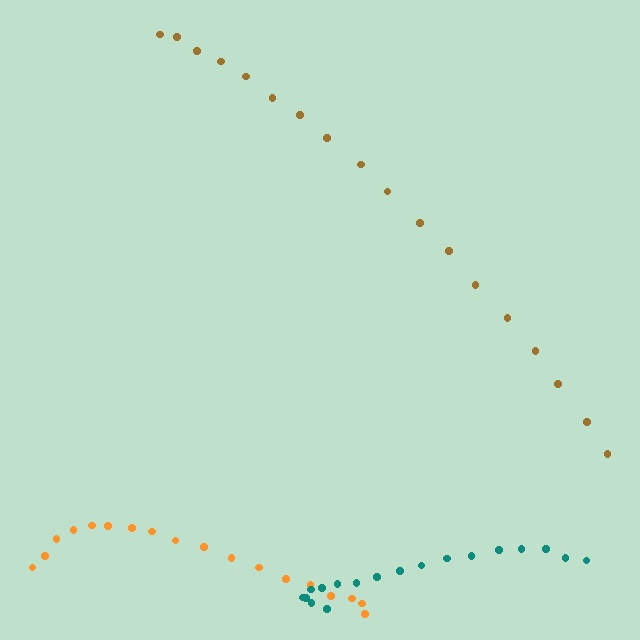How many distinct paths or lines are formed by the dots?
There are 3 distinct paths.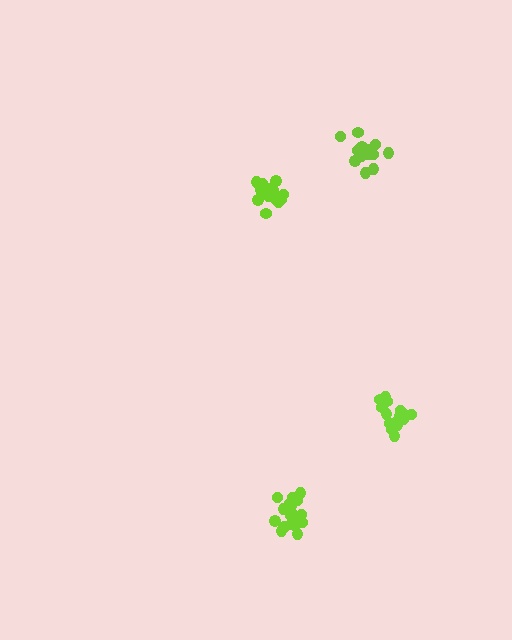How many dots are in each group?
Group 1: 15 dots, Group 2: 21 dots, Group 3: 16 dots, Group 4: 17 dots (69 total).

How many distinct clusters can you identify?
There are 4 distinct clusters.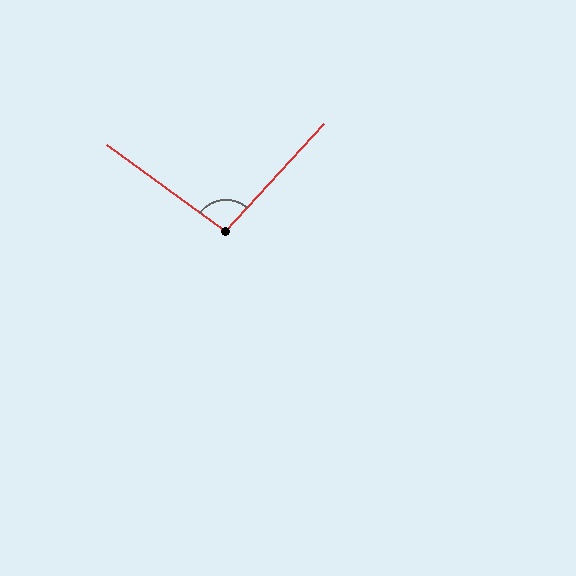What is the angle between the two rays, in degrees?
Approximately 97 degrees.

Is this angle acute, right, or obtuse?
It is obtuse.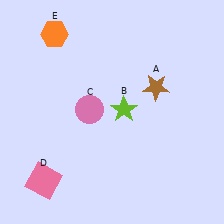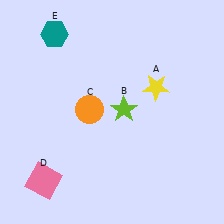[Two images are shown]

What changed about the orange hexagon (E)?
In Image 1, E is orange. In Image 2, it changed to teal.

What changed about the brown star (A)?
In Image 1, A is brown. In Image 2, it changed to yellow.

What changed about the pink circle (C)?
In Image 1, C is pink. In Image 2, it changed to orange.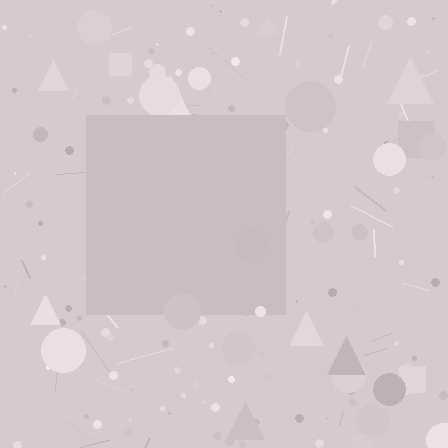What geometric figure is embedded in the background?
A square is embedded in the background.